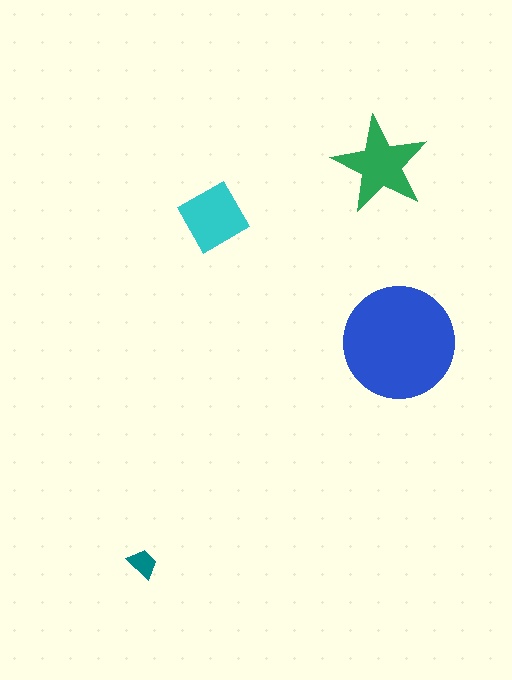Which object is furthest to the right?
The blue circle is rightmost.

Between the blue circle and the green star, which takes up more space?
The blue circle.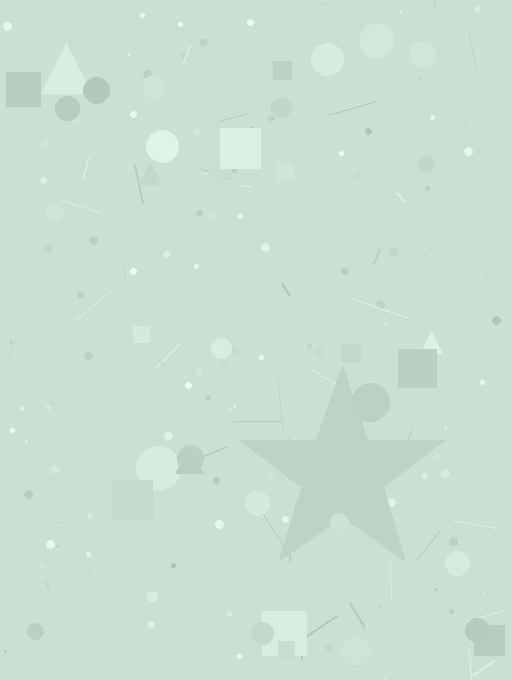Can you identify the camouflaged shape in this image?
The camouflaged shape is a star.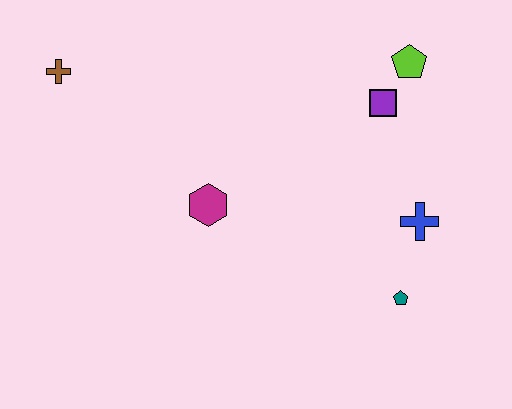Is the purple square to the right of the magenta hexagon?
Yes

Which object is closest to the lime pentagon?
The purple square is closest to the lime pentagon.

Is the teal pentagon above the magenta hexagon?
No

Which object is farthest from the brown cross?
The teal pentagon is farthest from the brown cross.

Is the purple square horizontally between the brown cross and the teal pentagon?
Yes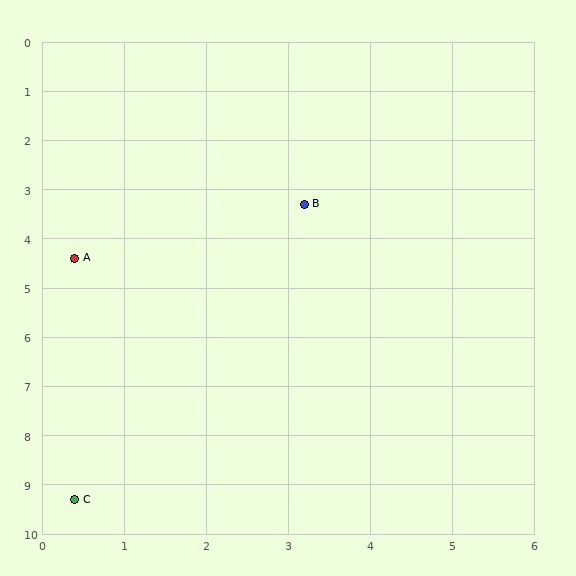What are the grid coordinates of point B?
Point B is at approximately (3.2, 3.3).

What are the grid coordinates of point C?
Point C is at approximately (0.4, 9.3).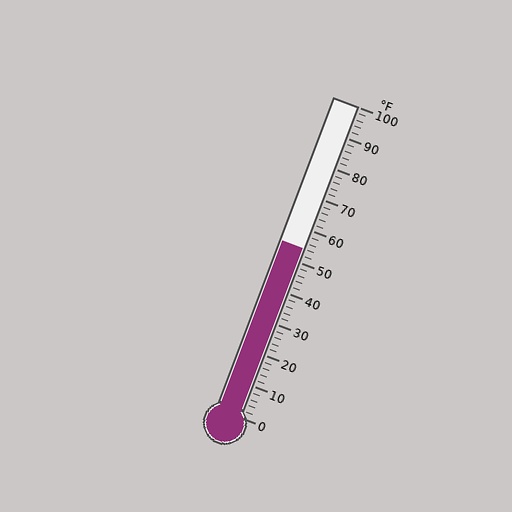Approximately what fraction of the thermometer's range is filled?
The thermometer is filled to approximately 55% of its range.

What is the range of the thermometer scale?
The thermometer scale ranges from 0°F to 100°F.